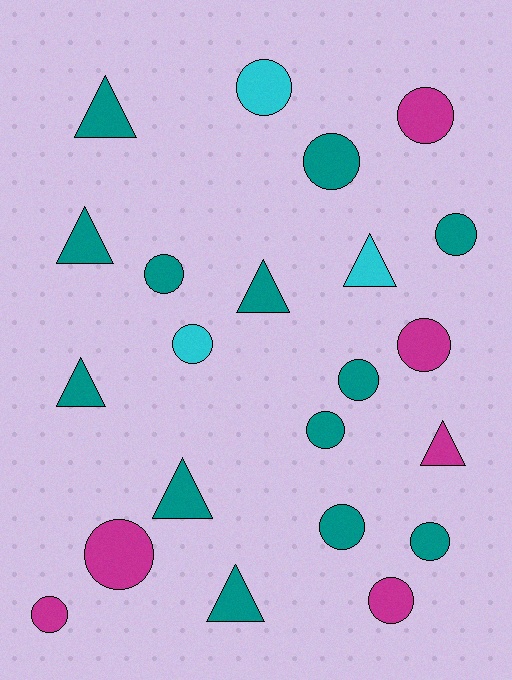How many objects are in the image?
There are 22 objects.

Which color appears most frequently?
Teal, with 13 objects.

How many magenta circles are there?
There are 5 magenta circles.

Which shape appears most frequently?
Circle, with 14 objects.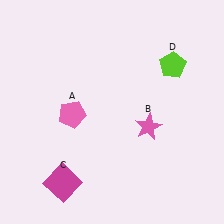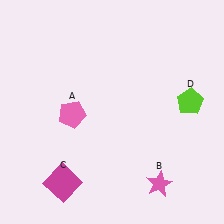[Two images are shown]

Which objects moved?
The objects that moved are: the pink star (B), the lime pentagon (D).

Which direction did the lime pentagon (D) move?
The lime pentagon (D) moved down.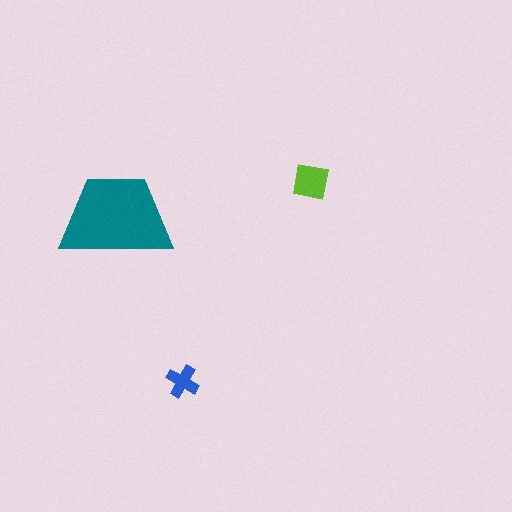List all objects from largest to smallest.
The teal trapezoid, the lime square, the blue cross.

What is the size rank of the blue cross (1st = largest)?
3rd.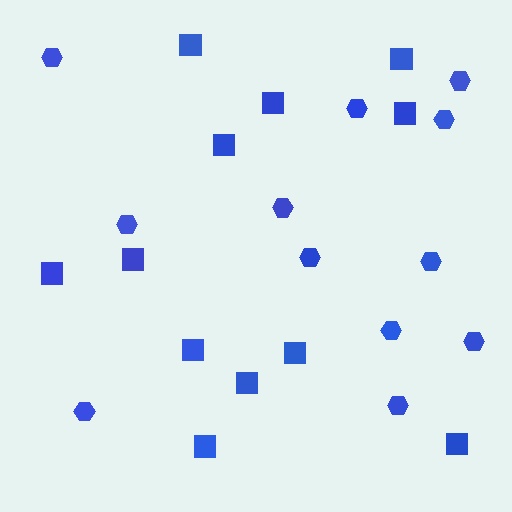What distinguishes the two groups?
There are 2 groups: one group of squares (12) and one group of hexagons (12).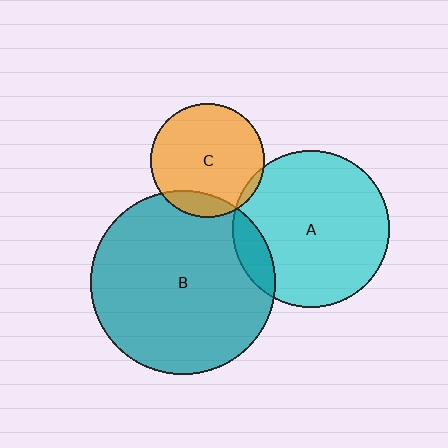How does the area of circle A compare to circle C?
Approximately 1.9 times.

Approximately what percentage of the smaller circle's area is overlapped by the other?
Approximately 10%.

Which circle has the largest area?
Circle B (teal).